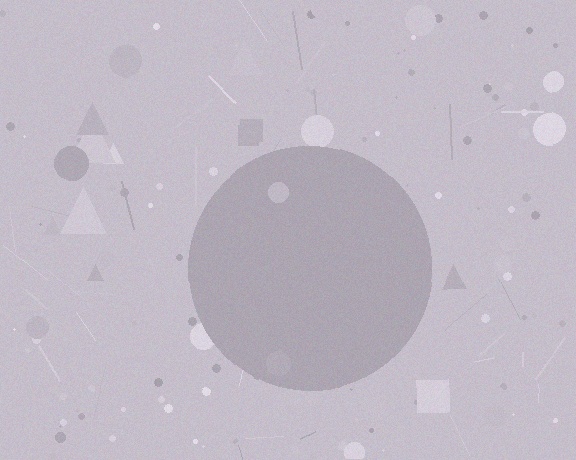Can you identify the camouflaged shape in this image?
The camouflaged shape is a circle.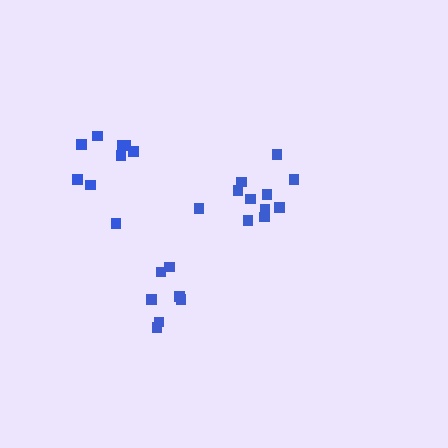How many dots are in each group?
Group 1: 9 dots, Group 2: 7 dots, Group 3: 11 dots (27 total).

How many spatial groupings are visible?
There are 3 spatial groupings.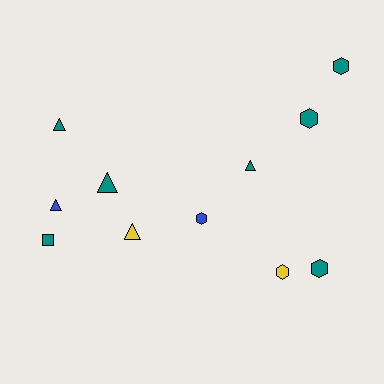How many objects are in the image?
There are 11 objects.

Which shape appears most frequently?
Triangle, with 5 objects.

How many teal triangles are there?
There are 3 teal triangles.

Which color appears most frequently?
Teal, with 7 objects.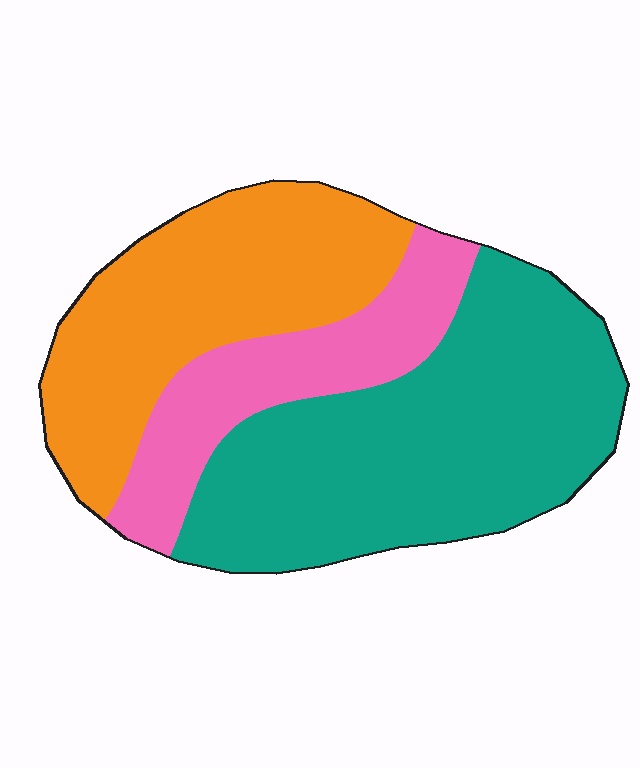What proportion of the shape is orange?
Orange covers 33% of the shape.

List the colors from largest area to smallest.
From largest to smallest: teal, orange, pink.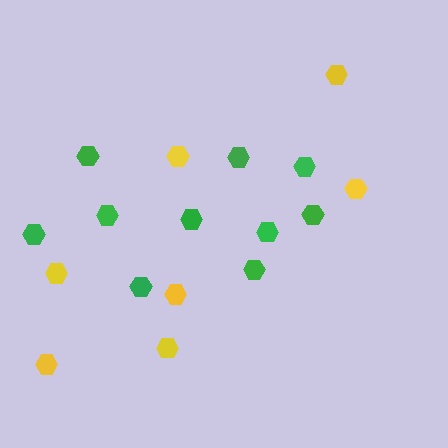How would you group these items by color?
There are 2 groups: one group of yellow hexagons (7) and one group of green hexagons (10).